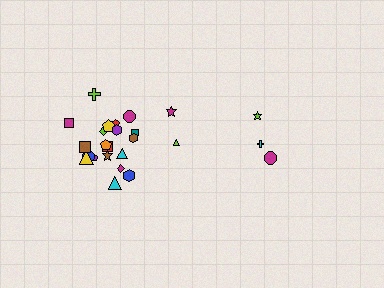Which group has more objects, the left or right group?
The left group.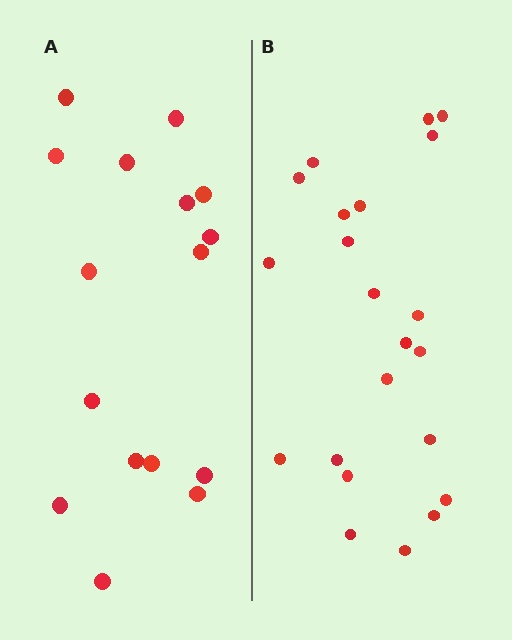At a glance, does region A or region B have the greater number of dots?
Region B (the right region) has more dots.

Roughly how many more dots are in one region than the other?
Region B has about 6 more dots than region A.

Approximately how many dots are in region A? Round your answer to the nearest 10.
About 20 dots. (The exact count is 16, which rounds to 20.)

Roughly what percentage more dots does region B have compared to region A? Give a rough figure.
About 40% more.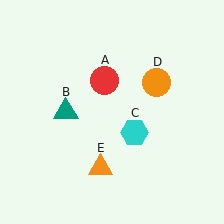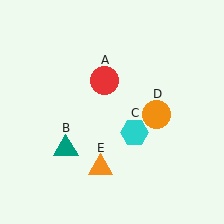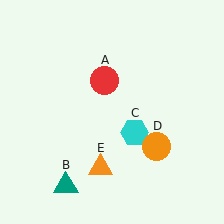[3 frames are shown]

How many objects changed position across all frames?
2 objects changed position: teal triangle (object B), orange circle (object D).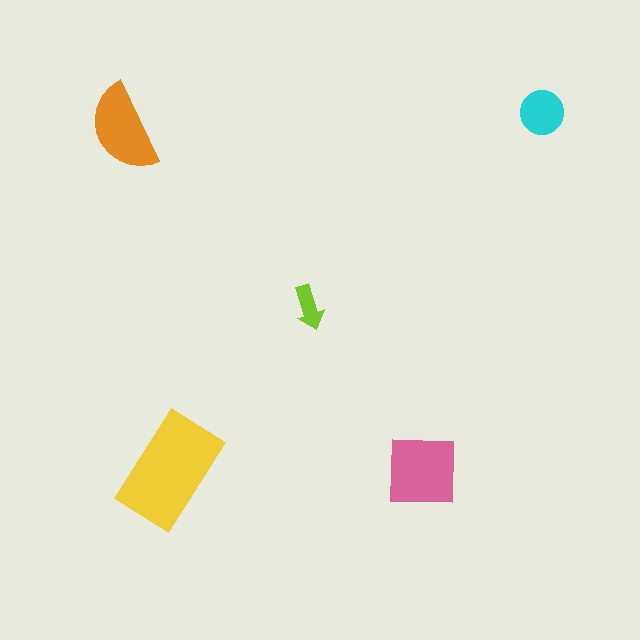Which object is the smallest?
The lime arrow.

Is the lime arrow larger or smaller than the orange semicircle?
Smaller.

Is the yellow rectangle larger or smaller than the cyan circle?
Larger.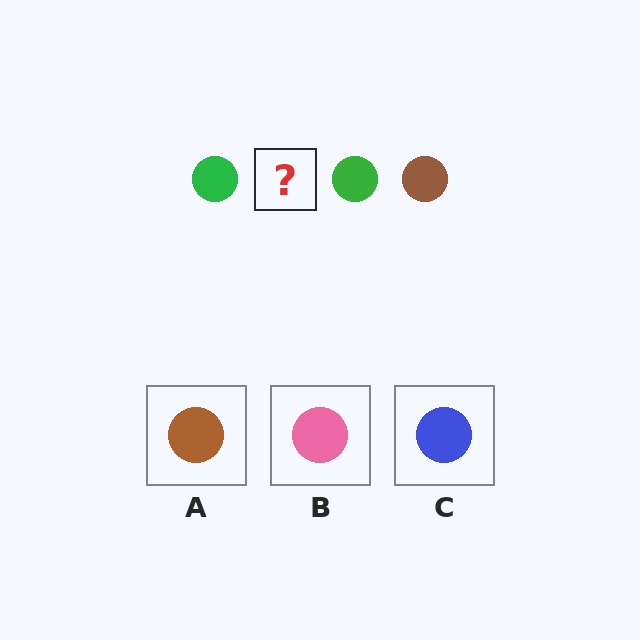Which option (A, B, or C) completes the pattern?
A.